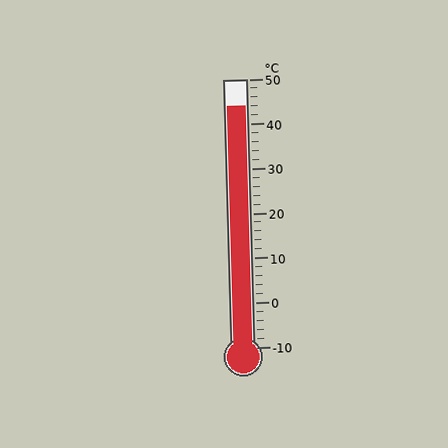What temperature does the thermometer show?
The thermometer shows approximately 44°C.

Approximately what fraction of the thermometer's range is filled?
The thermometer is filled to approximately 90% of its range.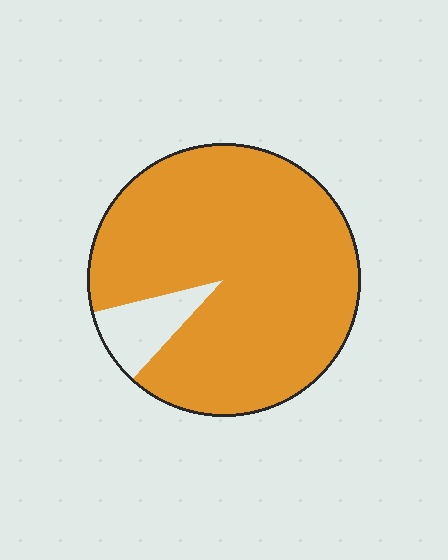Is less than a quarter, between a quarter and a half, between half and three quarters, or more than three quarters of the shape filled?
More than three quarters.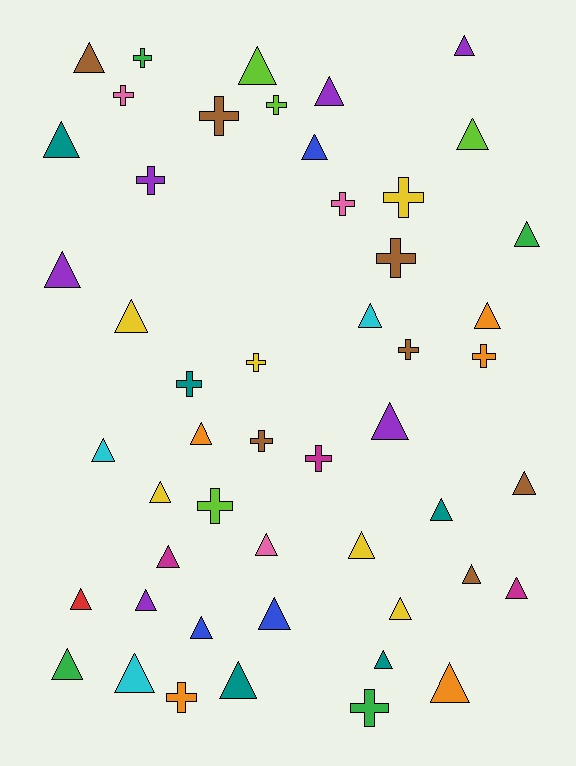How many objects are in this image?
There are 50 objects.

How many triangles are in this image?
There are 33 triangles.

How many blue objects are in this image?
There are 3 blue objects.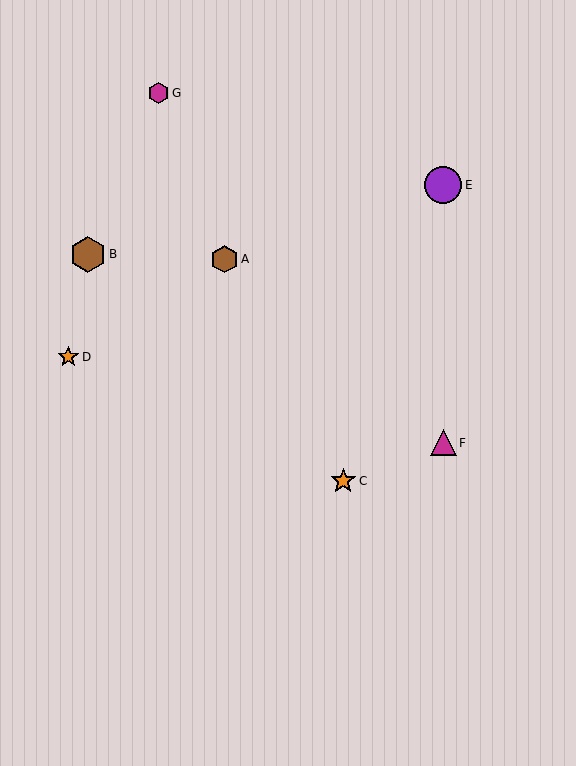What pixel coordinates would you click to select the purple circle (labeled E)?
Click at (443, 185) to select the purple circle E.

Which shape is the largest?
The purple circle (labeled E) is the largest.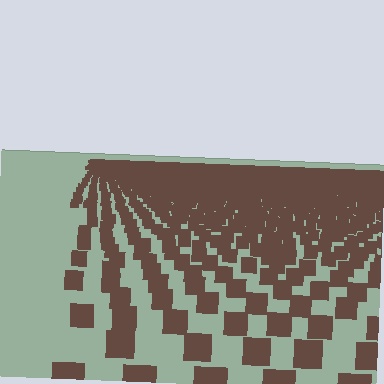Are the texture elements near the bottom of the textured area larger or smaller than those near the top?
Larger. Near the bottom, elements are closer to the viewer and appear at a bigger on-screen size.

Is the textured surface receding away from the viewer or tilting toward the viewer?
The surface is receding away from the viewer. Texture elements get smaller and denser toward the top.